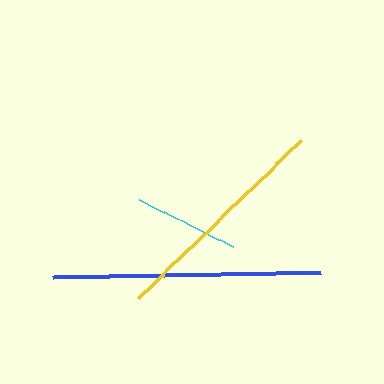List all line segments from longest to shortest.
From longest to shortest: blue, yellow, cyan.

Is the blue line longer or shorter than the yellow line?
The blue line is longer than the yellow line.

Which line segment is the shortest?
The cyan line is the shortest at approximately 106 pixels.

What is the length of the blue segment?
The blue segment is approximately 268 pixels long.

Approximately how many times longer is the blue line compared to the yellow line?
The blue line is approximately 1.2 times the length of the yellow line.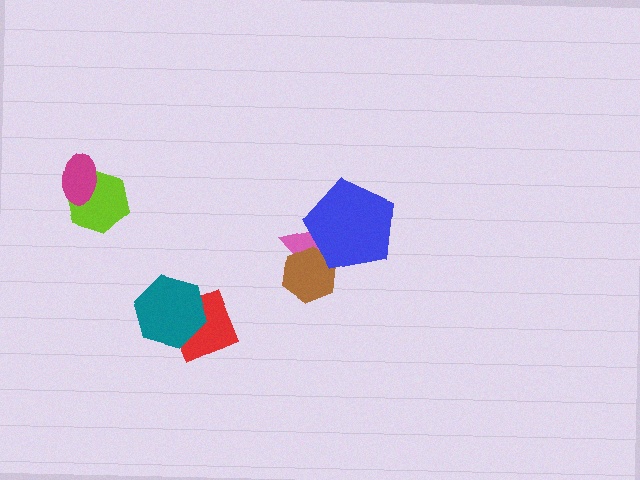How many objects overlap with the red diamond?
1 object overlaps with the red diamond.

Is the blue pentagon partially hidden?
No, no other shape covers it.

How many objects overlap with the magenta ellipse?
1 object overlaps with the magenta ellipse.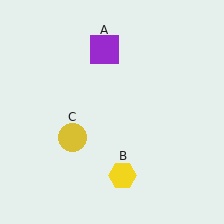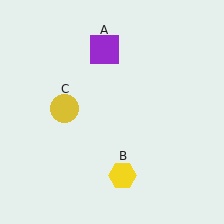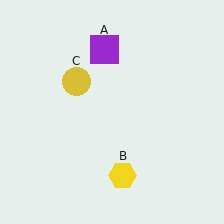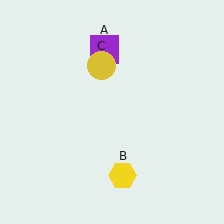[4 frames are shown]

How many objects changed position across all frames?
1 object changed position: yellow circle (object C).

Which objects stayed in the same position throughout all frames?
Purple square (object A) and yellow hexagon (object B) remained stationary.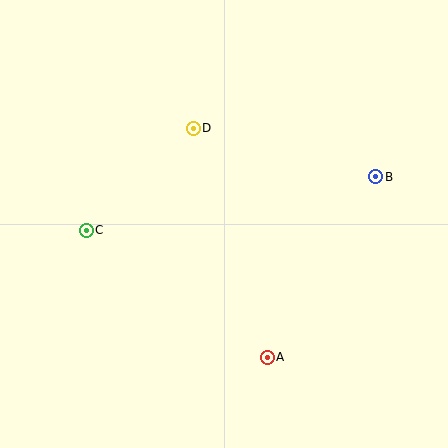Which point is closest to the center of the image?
Point D at (193, 128) is closest to the center.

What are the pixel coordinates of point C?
Point C is at (86, 230).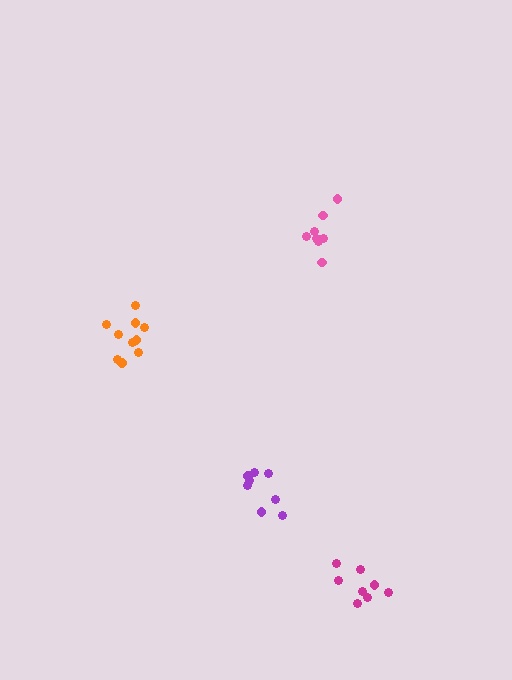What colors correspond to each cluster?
The clusters are colored: magenta, pink, orange, purple.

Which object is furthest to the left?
The orange cluster is leftmost.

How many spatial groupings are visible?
There are 4 spatial groupings.